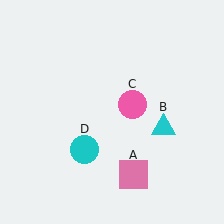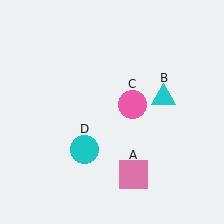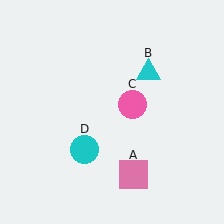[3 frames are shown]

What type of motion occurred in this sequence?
The cyan triangle (object B) rotated counterclockwise around the center of the scene.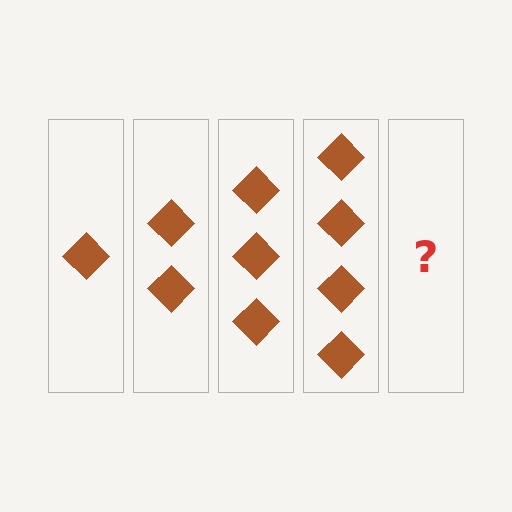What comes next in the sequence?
The next element should be 5 diamonds.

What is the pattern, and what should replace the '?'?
The pattern is that each step adds one more diamond. The '?' should be 5 diamonds.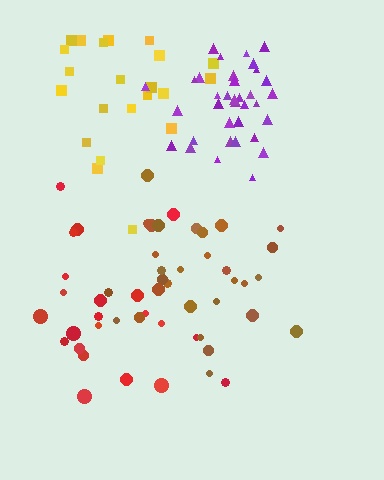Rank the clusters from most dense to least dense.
purple, brown, yellow, red.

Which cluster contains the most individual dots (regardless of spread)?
Purple (35).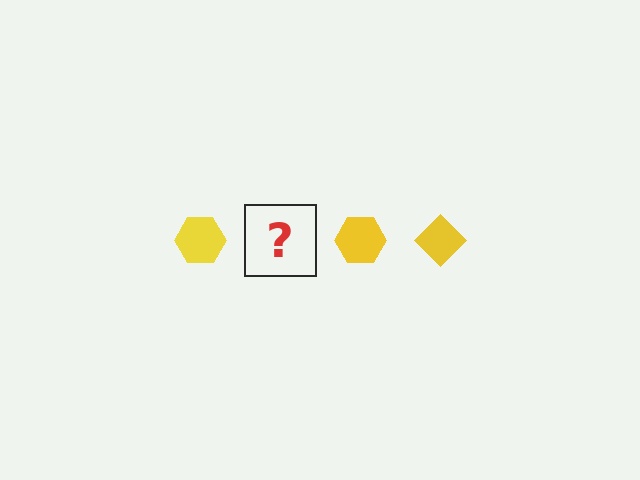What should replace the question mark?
The question mark should be replaced with a yellow diamond.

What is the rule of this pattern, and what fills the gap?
The rule is that the pattern cycles through hexagon, diamond shapes in yellow. The gap should be filled with a yellow diamond.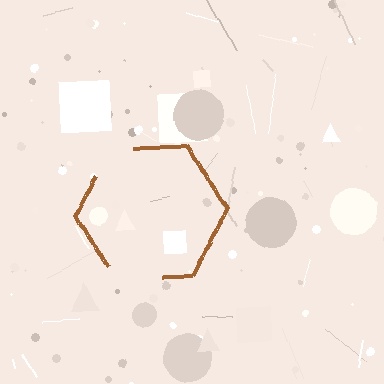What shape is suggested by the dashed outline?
The dashed outline suggests a hexagon.